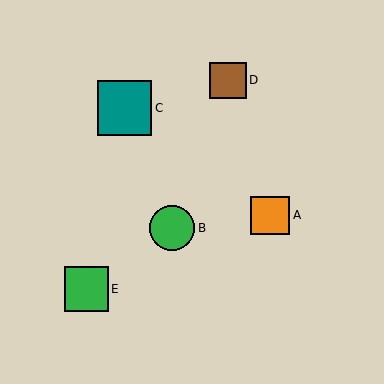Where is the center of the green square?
The center of the green square is at (86, 289).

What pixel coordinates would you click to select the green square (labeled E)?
Click at (86, 289) to select the green square E.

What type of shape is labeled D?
Shape D is a brown square.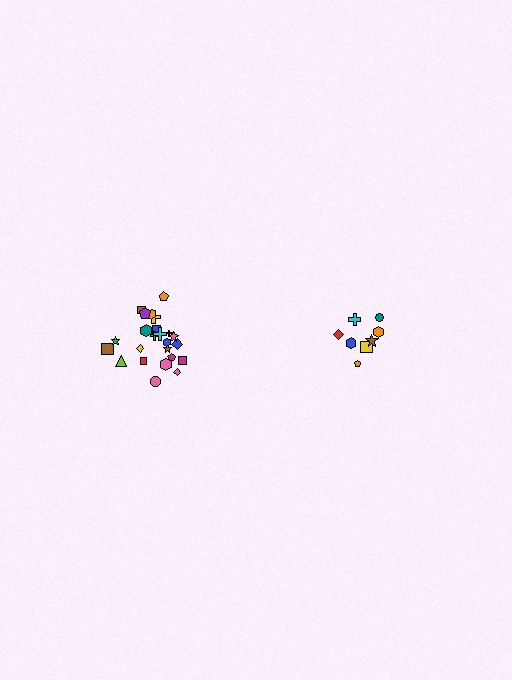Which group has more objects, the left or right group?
The left group.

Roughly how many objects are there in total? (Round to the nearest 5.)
Roughly 35 objects in total.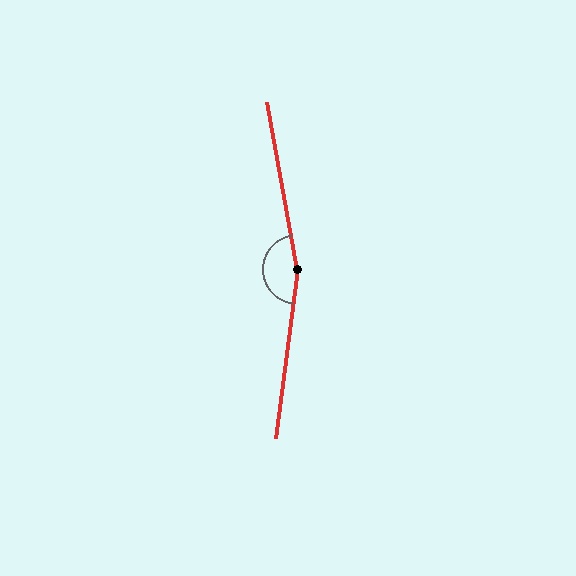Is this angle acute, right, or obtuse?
It is obtuse.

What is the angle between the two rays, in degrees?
Approximately 162 degrees.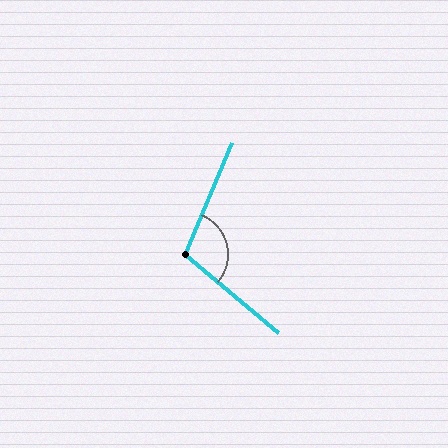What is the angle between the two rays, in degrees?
Approximately 108 degrees.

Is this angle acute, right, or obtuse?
It is obtuse.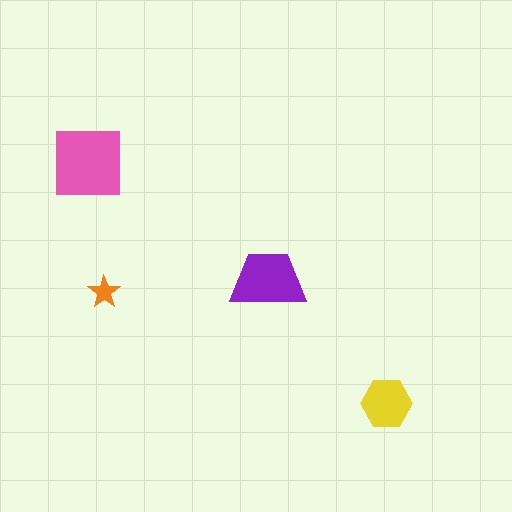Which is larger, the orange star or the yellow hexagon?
The yellow hexagon.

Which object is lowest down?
The yellow hexagon is bottommost.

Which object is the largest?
The pink square.